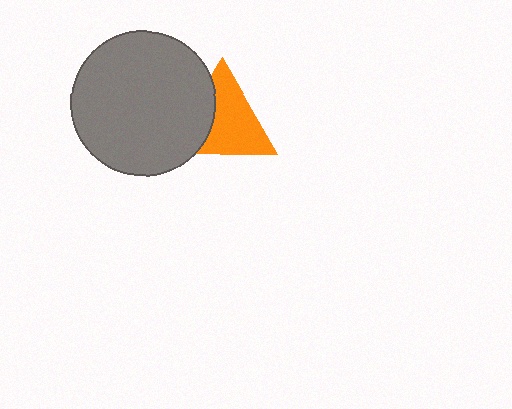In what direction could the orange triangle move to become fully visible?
The orange triangle could move right. That would shift it out from behind the gray circle entirely.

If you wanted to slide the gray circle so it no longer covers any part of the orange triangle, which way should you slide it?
Slide it left — that is the most direct way to separate the two shapes.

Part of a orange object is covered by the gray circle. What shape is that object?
It is a triangle.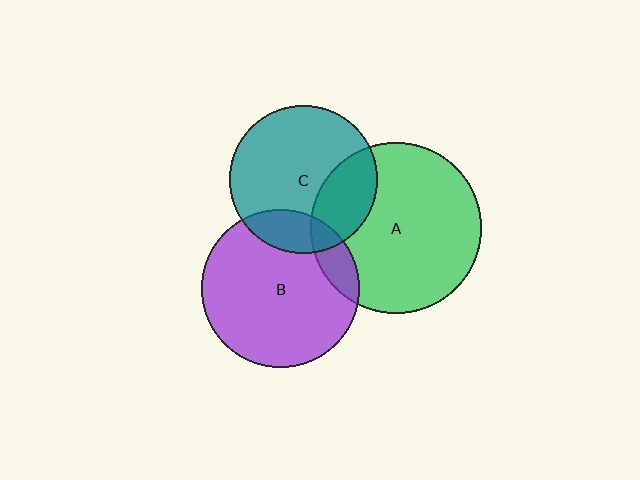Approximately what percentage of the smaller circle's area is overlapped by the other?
Approximately 10%.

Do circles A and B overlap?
Yes.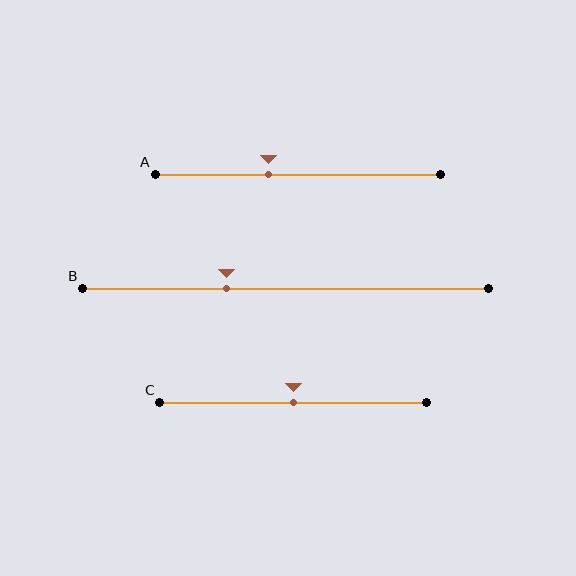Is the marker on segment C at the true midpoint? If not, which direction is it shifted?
Yes, the marker on segment C is at the true midpoint.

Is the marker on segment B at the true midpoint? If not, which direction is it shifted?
No, the marker on segment B is shifted to the left by about 15% of the segment length.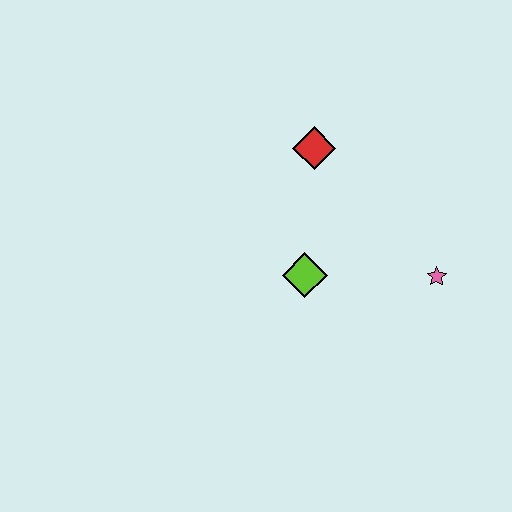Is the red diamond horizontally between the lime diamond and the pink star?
Yes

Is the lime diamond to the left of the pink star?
Yes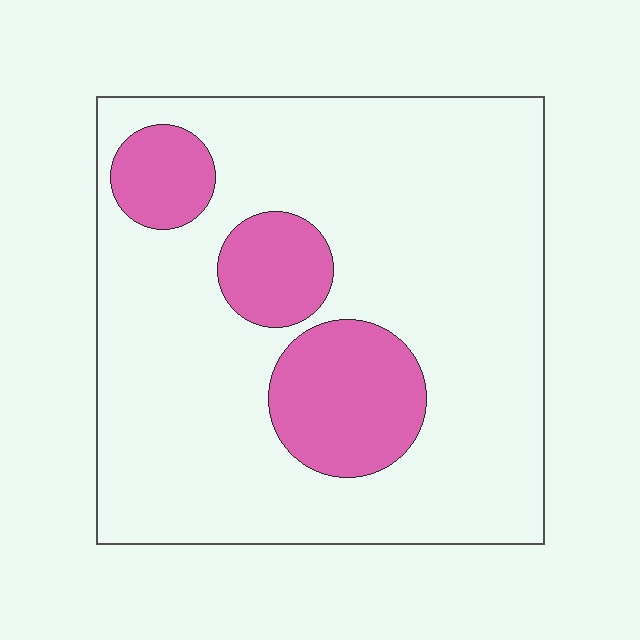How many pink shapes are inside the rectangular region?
3.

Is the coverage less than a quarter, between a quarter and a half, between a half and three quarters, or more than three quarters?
Less than a quarter.